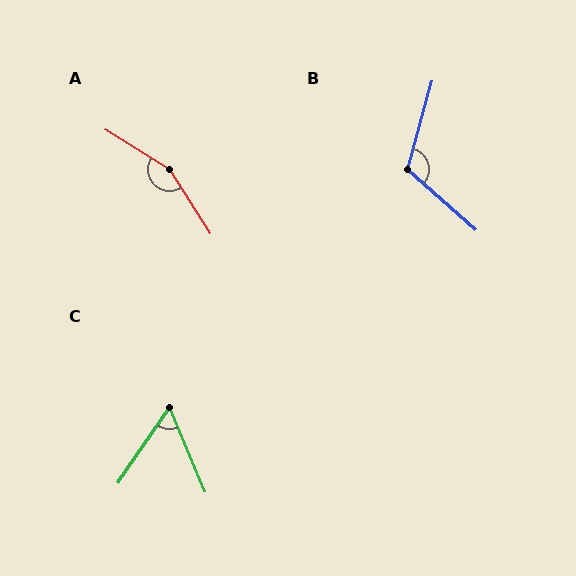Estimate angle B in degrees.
Approximately 116 degrees.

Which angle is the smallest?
C, at approximately 57 degrees.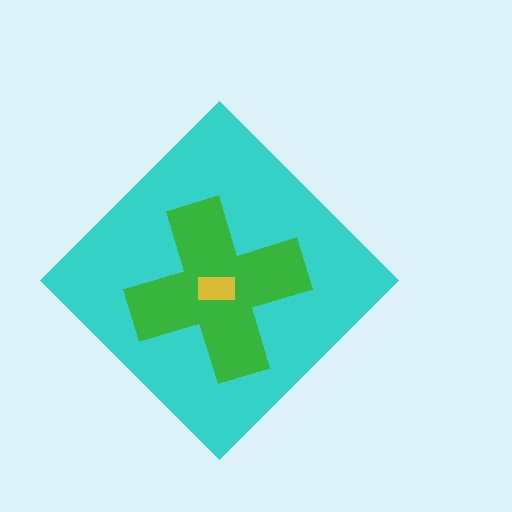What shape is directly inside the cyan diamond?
The green cross.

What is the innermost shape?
The yellow rectangle.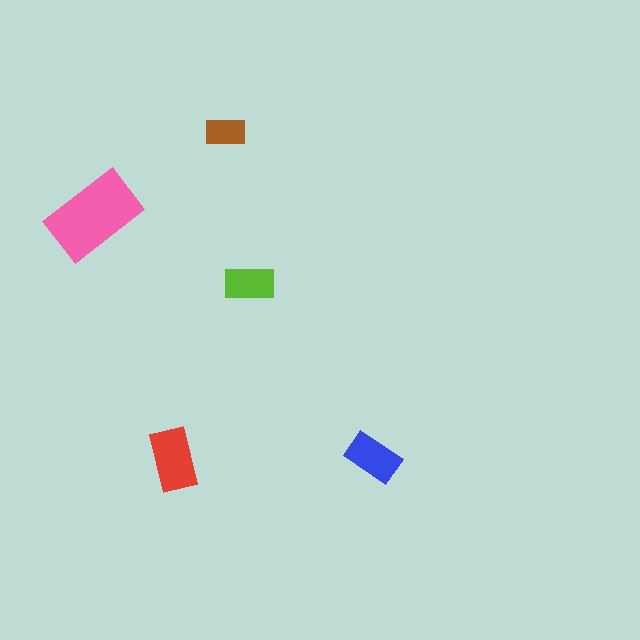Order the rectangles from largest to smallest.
the pink one, the red one, the blue one, the lime one, the brown one.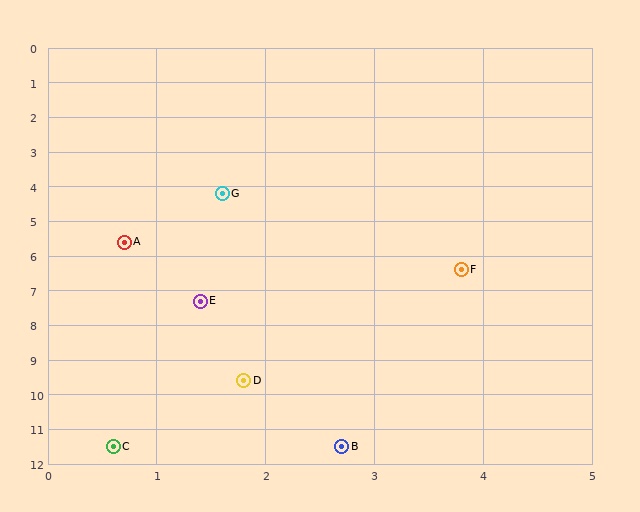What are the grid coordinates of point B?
Point B is at approximately (2.7, 11.5).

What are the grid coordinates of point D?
Point D is at approximately (1.8, 9.6).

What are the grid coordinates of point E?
Point E is at approximately (1.4, 7.3).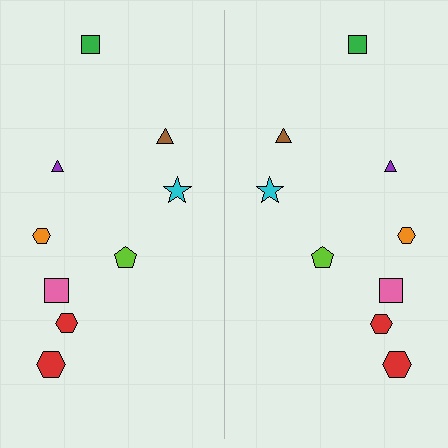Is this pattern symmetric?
Yes, this pattern has bilateral (reflection) symmetry.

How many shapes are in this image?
There are 18 shapes in this image.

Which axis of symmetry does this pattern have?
The pattern has a vertical axis of symmetry running through the center of the image.